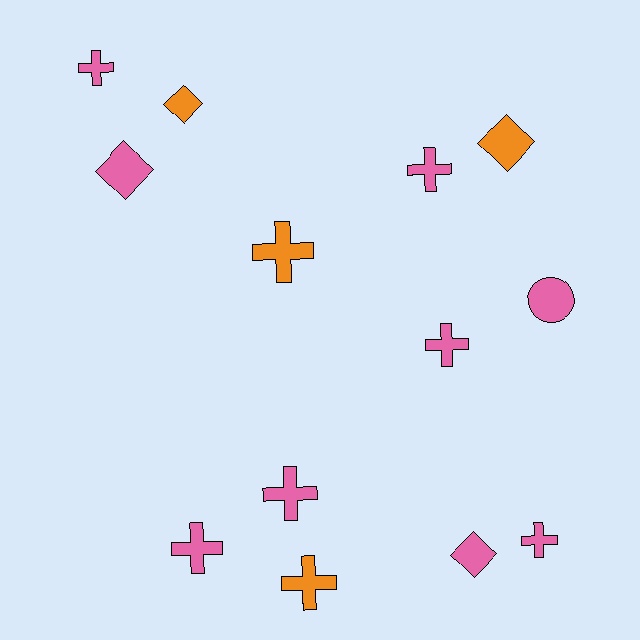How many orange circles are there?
There are no orange circles.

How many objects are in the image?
There are 13 objects.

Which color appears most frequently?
Pink, with 9 objects.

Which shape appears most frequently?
Cross, with 8 objects.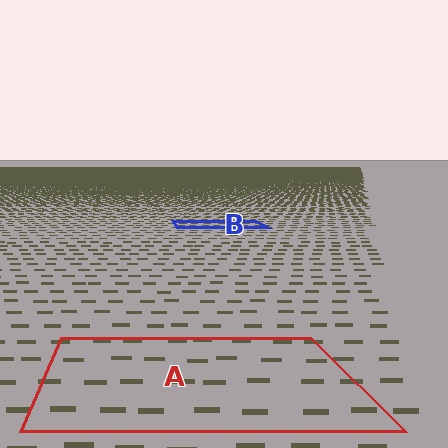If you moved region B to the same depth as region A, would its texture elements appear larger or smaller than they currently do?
They would appear larger. At a closer depth, the same texture elements are projected at a bigger on-screen size.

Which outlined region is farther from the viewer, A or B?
Region B is farther from the viewer — the texture elements inside it appear smaller and more densely packed.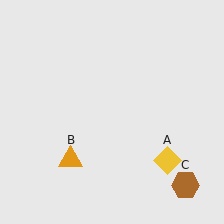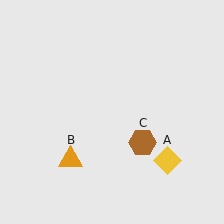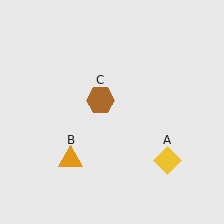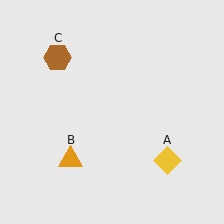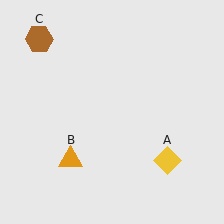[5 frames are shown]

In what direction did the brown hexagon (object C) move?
The brown hexagon (object C) moved up and to the left.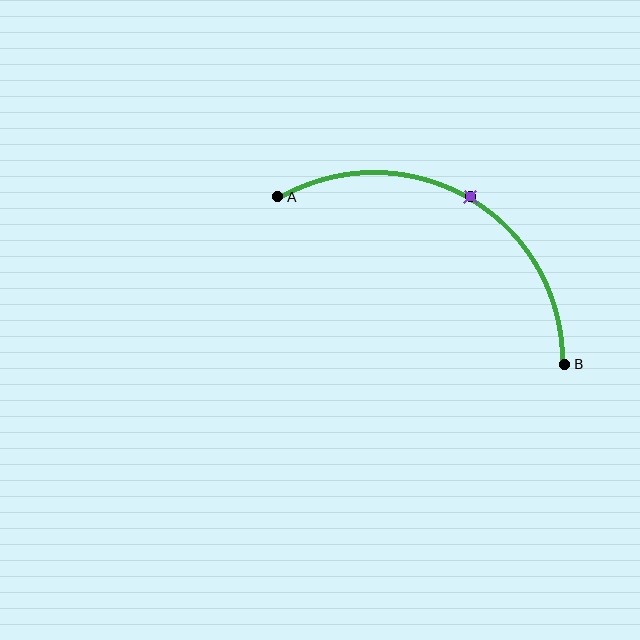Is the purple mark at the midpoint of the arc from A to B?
Yes. The purple mark lies on the arc at equal arc-length from both A and B — it is the arc midpoint.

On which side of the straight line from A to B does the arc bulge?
The arc bulges above the straight line connecting A and B.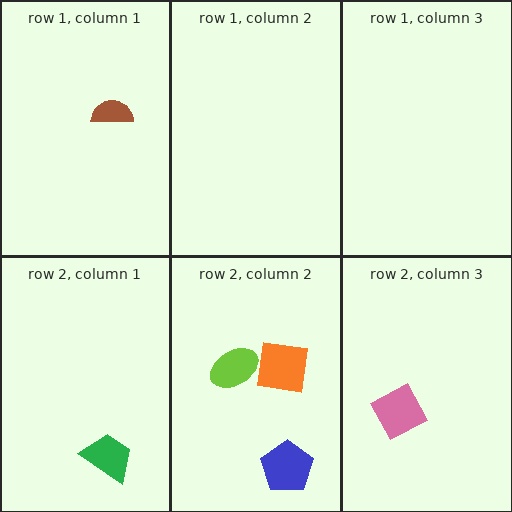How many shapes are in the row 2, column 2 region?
3.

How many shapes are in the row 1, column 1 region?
1.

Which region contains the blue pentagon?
The row 2, column 2 region.